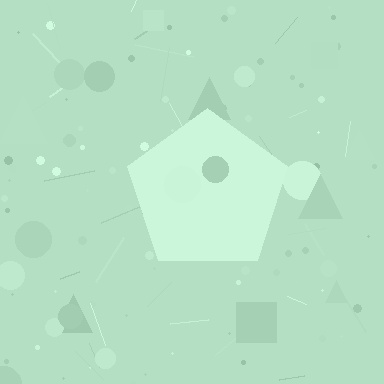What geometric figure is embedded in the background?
A pentagon is embedded in the background.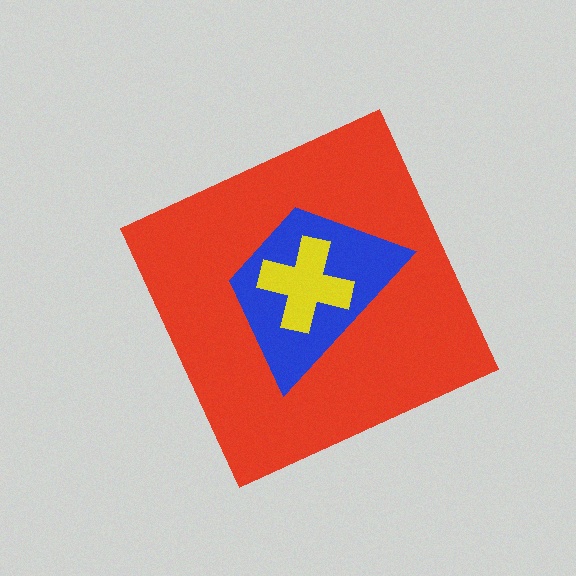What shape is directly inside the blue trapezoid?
The yellow cross.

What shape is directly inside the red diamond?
The blue trapezoid.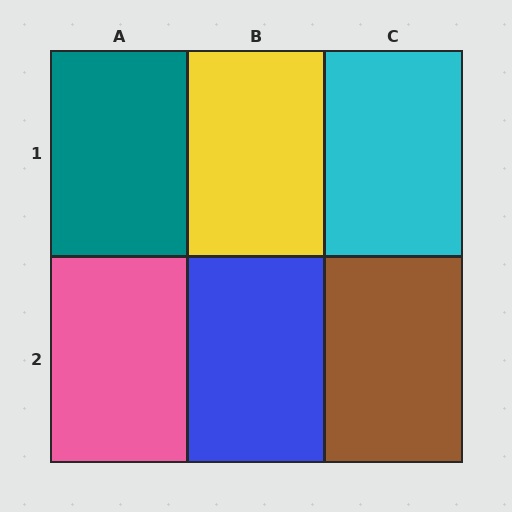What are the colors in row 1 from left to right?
Teal, yellow, cyan.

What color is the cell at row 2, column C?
Brown.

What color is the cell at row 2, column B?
Blue.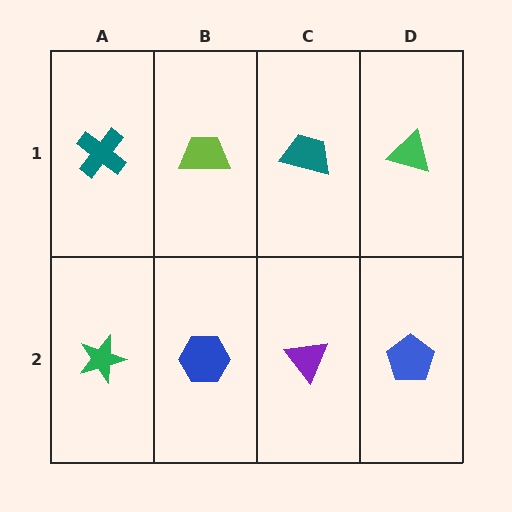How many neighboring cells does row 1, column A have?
2.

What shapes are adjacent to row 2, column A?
A teal cross (row 1, column A), a blue hexagon (row 2, column B).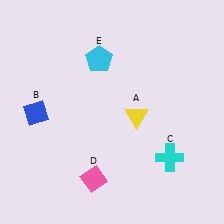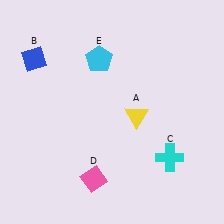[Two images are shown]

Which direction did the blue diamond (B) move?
The blue diamond (B) moved up.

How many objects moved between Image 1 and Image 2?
1 object moved between the two images.